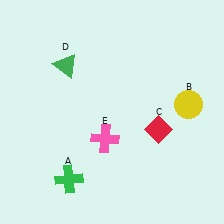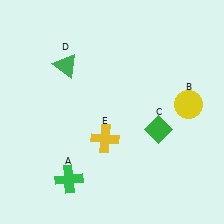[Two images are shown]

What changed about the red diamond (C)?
In Image 1, C is red. In Image 2, it changed to green.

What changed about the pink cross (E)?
In Image 1, E is pink. In Image 2, it changed to yellow.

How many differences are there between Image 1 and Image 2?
There are 2 differences between the two images.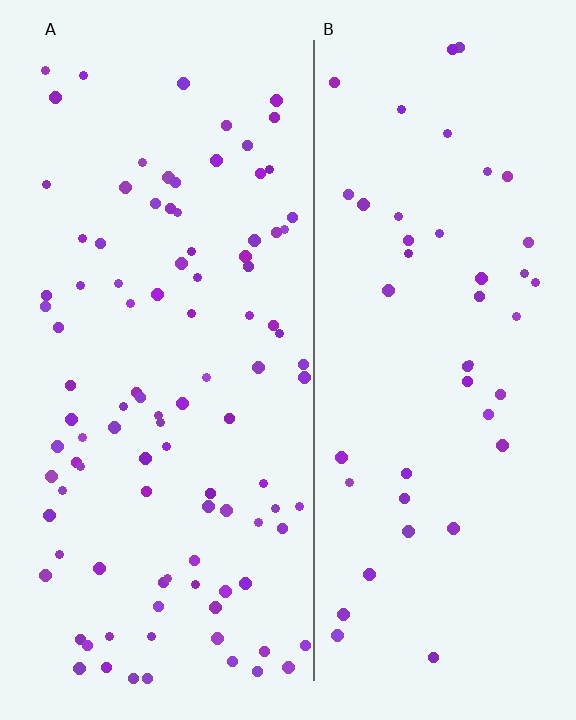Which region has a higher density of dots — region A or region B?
A (the left).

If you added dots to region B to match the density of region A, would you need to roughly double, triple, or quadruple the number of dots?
Approximately double.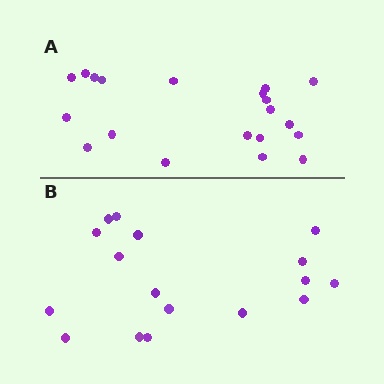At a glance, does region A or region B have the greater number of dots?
Region A (the top region) has more dots.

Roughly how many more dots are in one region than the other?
Region A has just a few more — roughly 2 or 3 more dots than region B.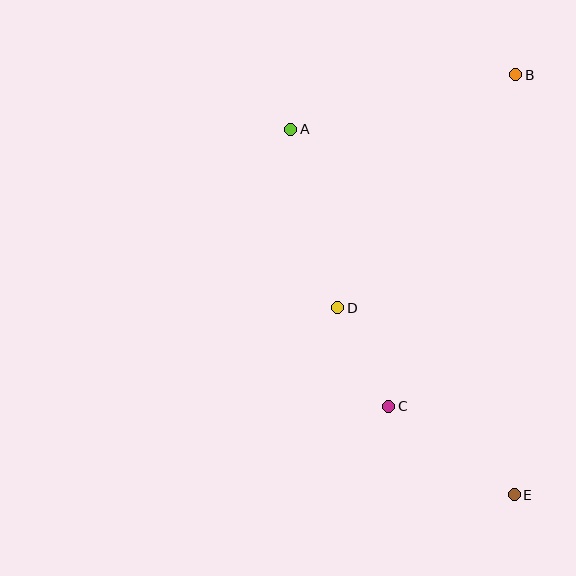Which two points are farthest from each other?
Points A and E are farthest from each other.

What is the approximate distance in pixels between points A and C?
The distance between A and C is approximately 294 pixels.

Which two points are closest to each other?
Points C and D are closest to each other.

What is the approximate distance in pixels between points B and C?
The distance between B and C is approximately 355 pixels.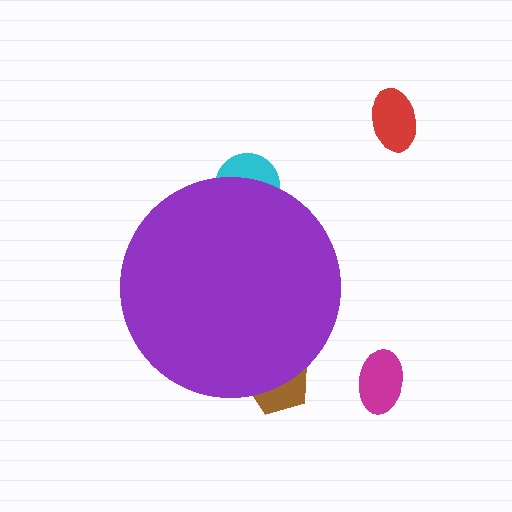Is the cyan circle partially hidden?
Yes, the cyan circle is partially hidden behind the purple circle.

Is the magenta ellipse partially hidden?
No, the magenta ellipse is fully visible.